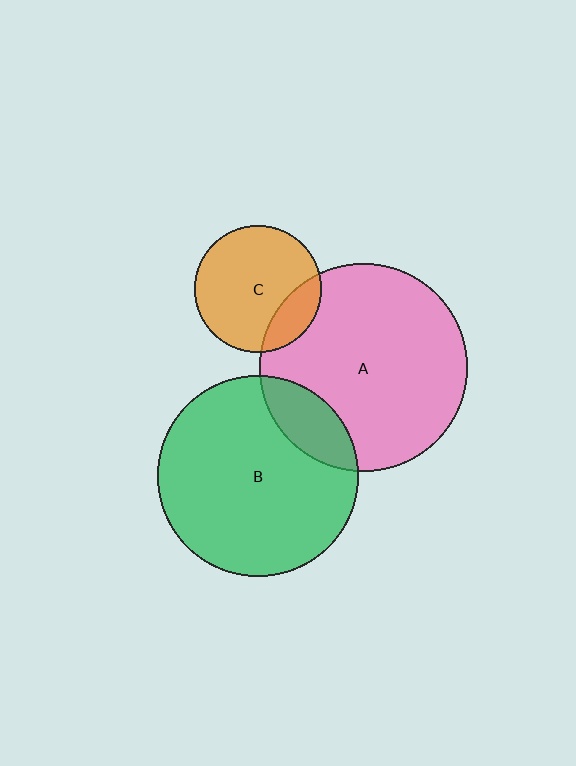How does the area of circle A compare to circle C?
Approximately 2.7 times.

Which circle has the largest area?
Circle A (pink).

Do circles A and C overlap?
Yes.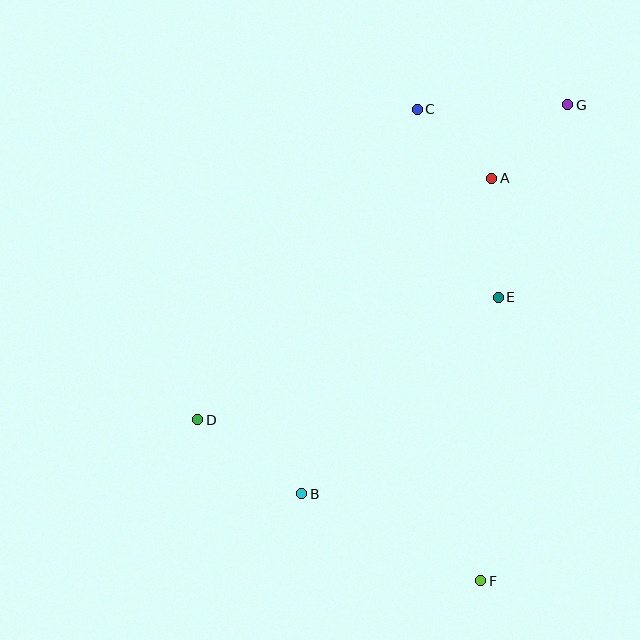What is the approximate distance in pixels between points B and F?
The distance between B and F is approximately 199 pixels.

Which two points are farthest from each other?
Points D and G are farthest from each other.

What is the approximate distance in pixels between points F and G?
The distance between F and G is approximately 484 pixels.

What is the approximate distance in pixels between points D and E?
The distance between D and E is approximately 325 pixels.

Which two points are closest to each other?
Points A and C are closest to each other.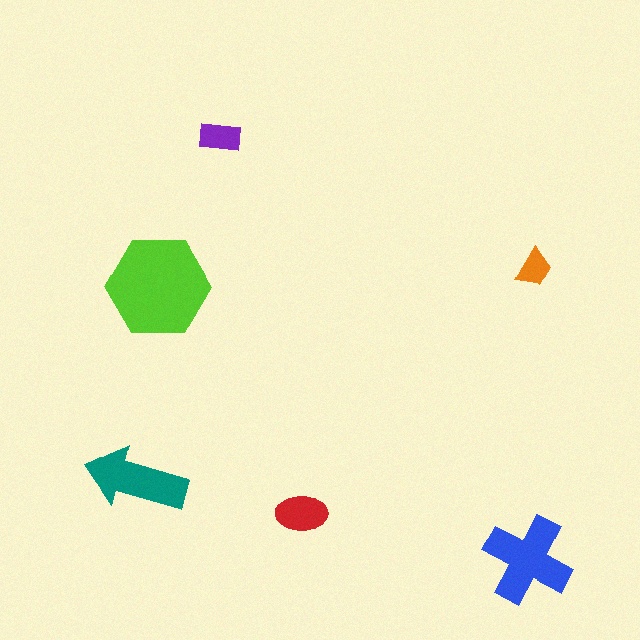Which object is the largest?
The lime hexagon.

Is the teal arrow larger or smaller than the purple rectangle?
Larger.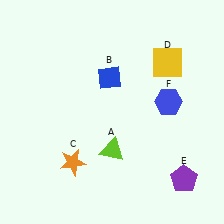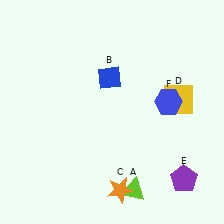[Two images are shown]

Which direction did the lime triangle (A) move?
The lime triangle (A) moved down.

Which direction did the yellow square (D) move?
The yellow square (D) moved down.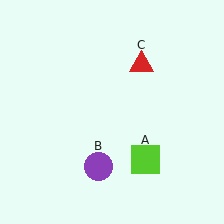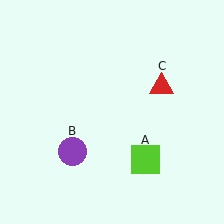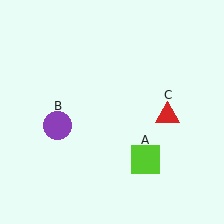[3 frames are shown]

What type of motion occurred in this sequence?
The purple circle (object B), red triangle (object C) rotated clockwise around the center of the scene.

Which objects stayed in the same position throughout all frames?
Lime square (object A) remained stationary.